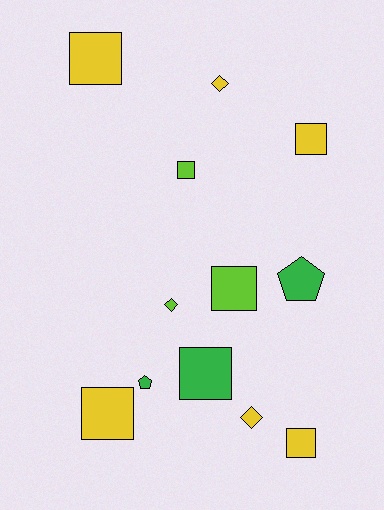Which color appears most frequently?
Yellow, with 6 objects.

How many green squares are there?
There is 1 green square.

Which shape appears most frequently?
Square, with 7 objects.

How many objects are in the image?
There are 12 objects.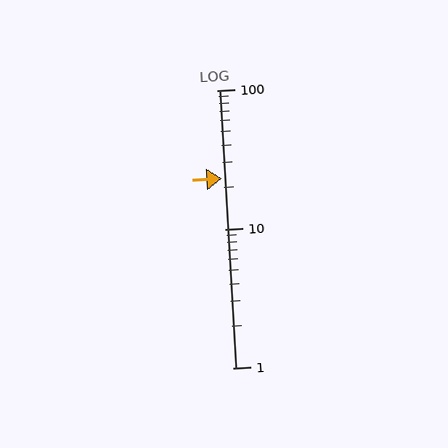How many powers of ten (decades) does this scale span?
The scale spans 2 decades, from 1 to 100.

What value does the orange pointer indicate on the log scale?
The pointer indicates approximately 23.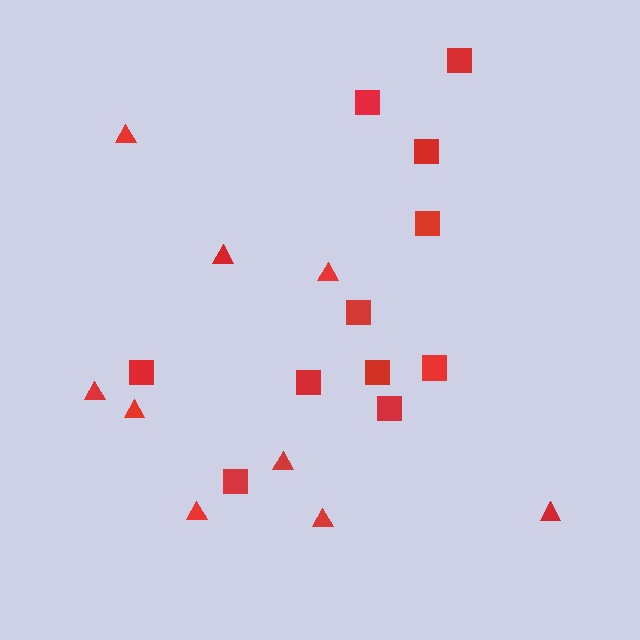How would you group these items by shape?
There are 2 groups: one group of triangles (9) and one group of squares (11).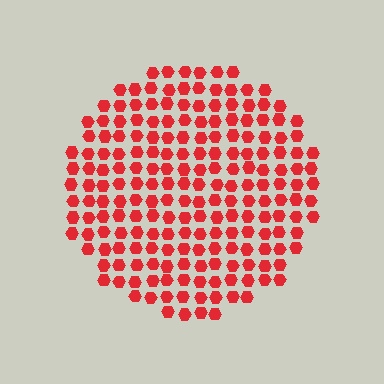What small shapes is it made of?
It is made of small hexagons.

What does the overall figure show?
The overall figure shows a circle.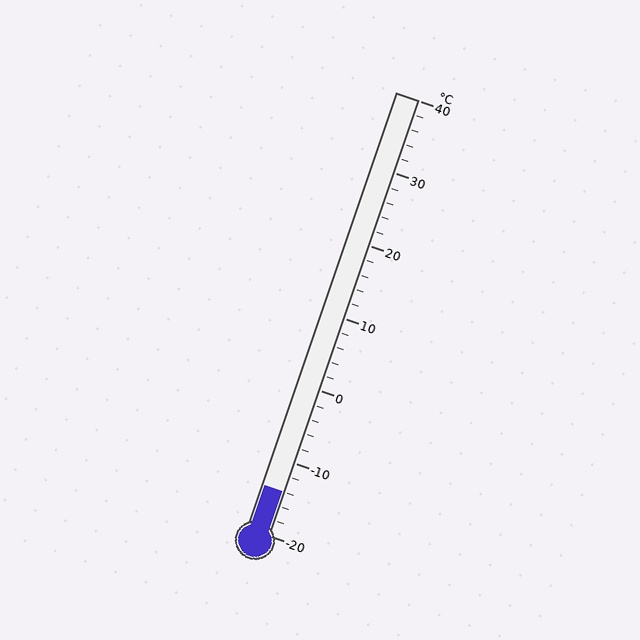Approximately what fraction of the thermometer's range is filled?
The thermometer is filled to approximately 10% of its range.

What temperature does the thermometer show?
The thermometer shows approximately -14°C.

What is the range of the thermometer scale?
The thermometer scale ranges from -20°C to 40°C.